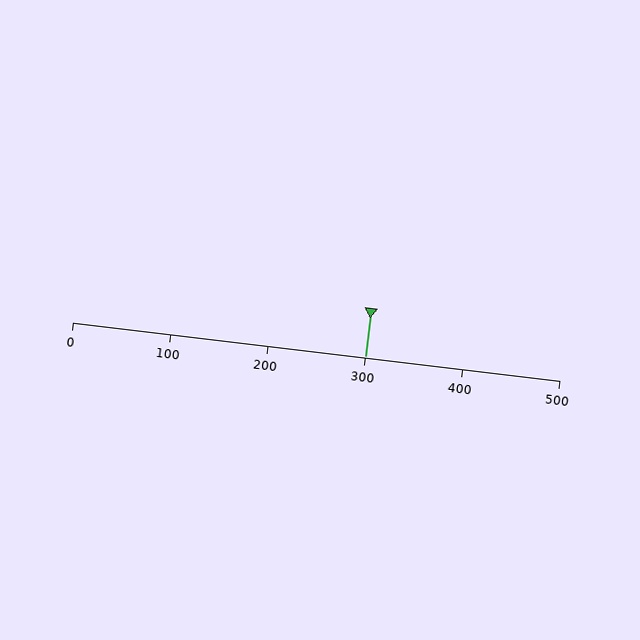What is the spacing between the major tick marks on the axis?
The major ticks are spaced 100 apart.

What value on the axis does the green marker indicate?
The marker indicates approximately 300.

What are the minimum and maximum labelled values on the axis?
The axis runs from 0 to 500.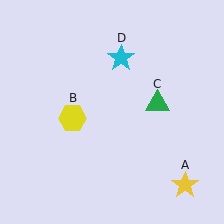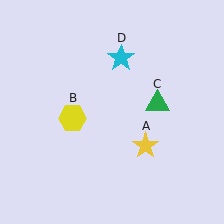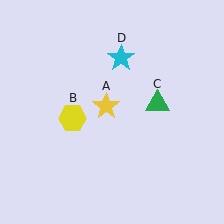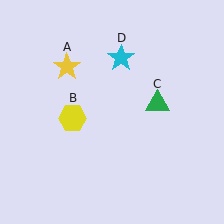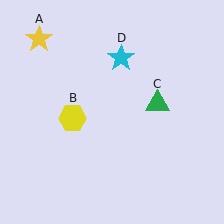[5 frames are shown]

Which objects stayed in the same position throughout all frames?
Yellow hexagon (object B) and green triangle (object C) and cyan star (object D) remained stationary.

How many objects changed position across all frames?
1 object changed position: yellow star (object A).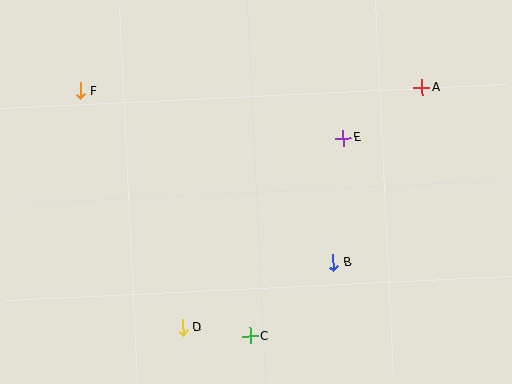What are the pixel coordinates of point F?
Point F is at (80, 91).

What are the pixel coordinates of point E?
Point E is at (343, 138).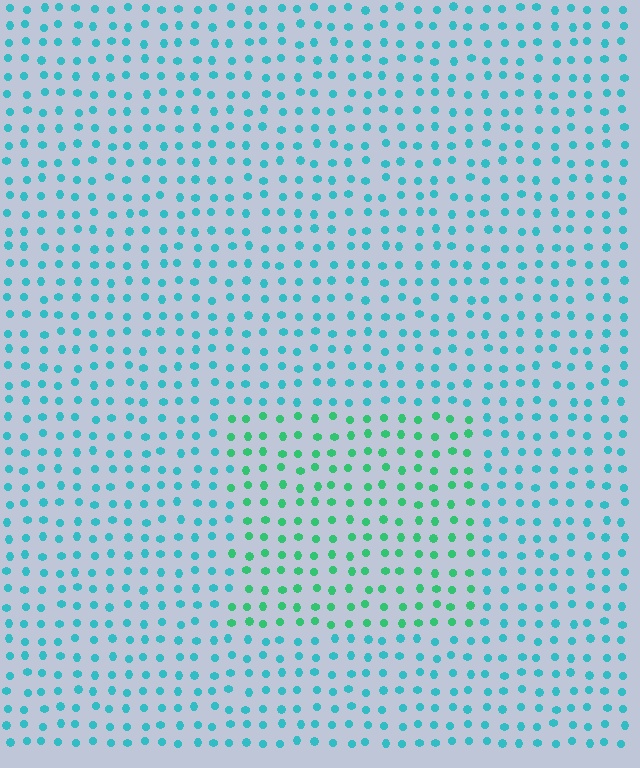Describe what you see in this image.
The image is filled with small cyan elements in a uniform arrangement. A rectangle-shaped region is visible where the elements are tinted to a slightly different hue, forming a subtle color boundary.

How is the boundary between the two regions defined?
The boundary is defined purely by a slight shift in hue (about 37 degrees). Spacing, size, and orientation are identical on both sides.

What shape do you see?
I see a rectangle.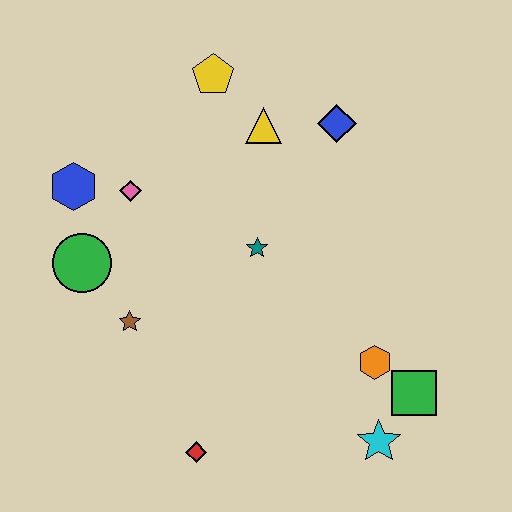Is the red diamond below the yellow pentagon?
Yes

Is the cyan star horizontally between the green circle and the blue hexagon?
No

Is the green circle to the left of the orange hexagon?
Yes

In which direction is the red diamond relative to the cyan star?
The red diamond is to the left of the cyan star.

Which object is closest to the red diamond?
The brown star is closest to the red diamond.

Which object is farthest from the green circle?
The green square is farthest from the green circle.